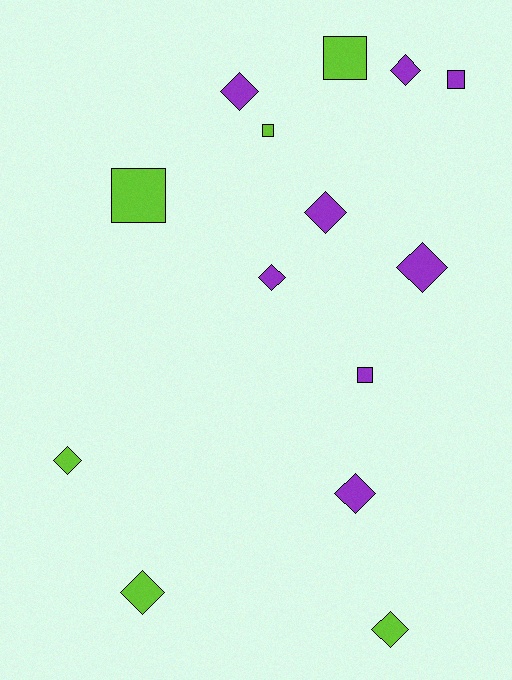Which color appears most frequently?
Purple, with 8 objects.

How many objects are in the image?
There are 14 objects.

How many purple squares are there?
There are 2 purple squares.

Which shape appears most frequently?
Diamond, with 9 objects.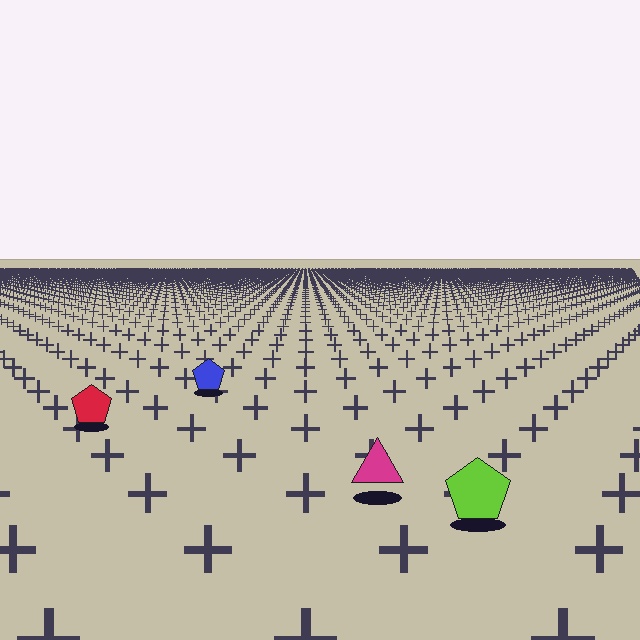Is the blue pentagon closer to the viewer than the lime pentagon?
No. The lime pentagon is closer — you can tell from the texture gradient: the ground texture is coarser near it.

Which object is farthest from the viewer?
The blue pentagon is farthest from the viewer. It appears smaller and the ground texture around it is denser.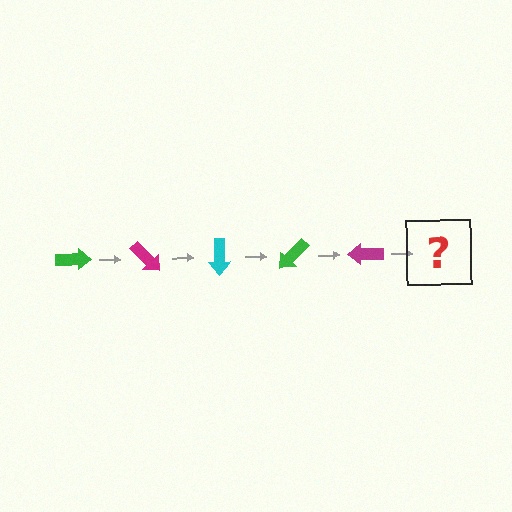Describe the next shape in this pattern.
It should be a cyan arrow, rotated 225 degrees from the start.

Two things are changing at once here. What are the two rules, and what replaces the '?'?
The two rules are that it rotates 45 degrees each step and the color cycles through green, magenta, and cyan. The '?' should be a cyan arrow, rotated 225 degrees from the start.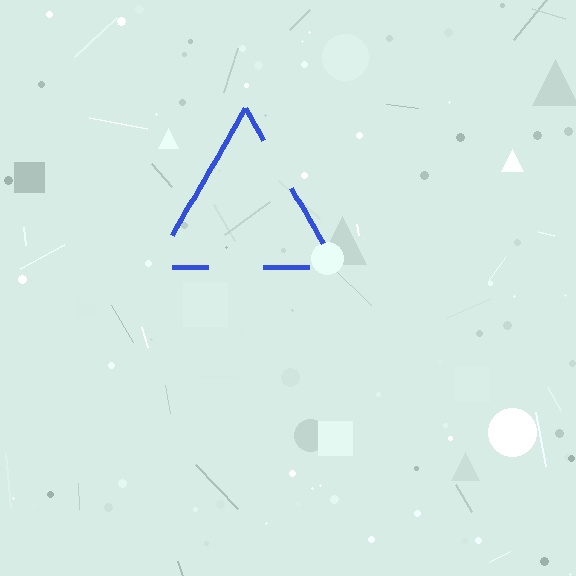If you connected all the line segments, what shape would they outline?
They would outline a triangle.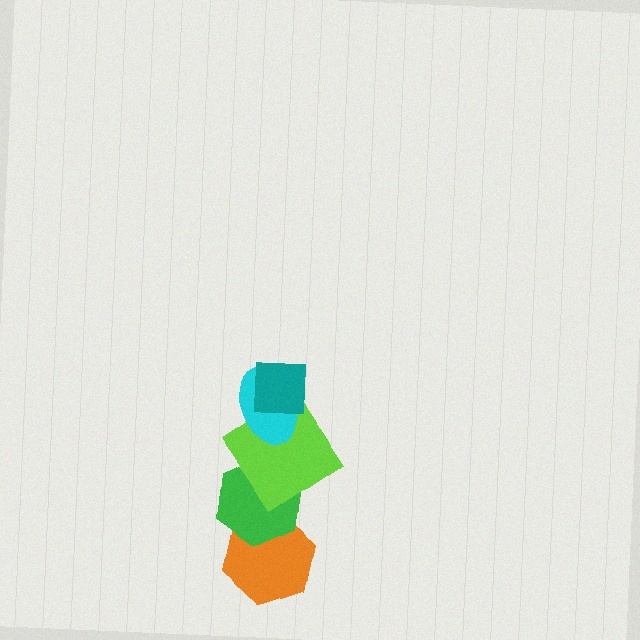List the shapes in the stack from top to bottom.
From top to bottom: the teal square, the cyan ellipse, the lime diamond, the green hexagon, the orange hexagon.